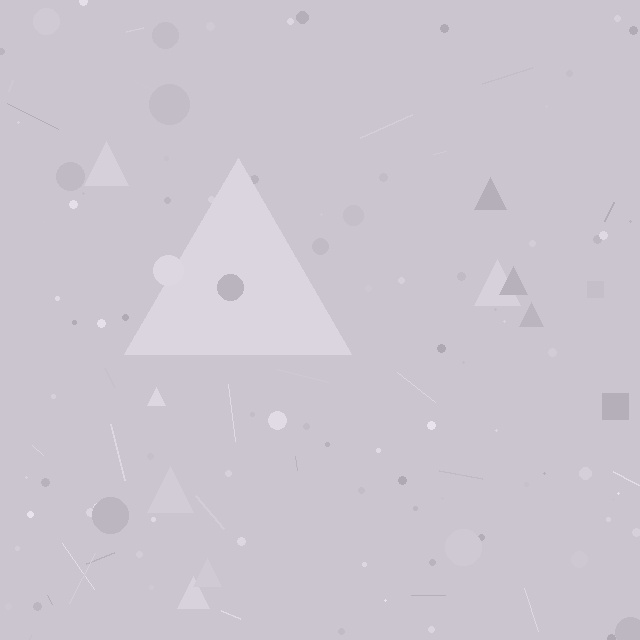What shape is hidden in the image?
A triangle is hidden in the image.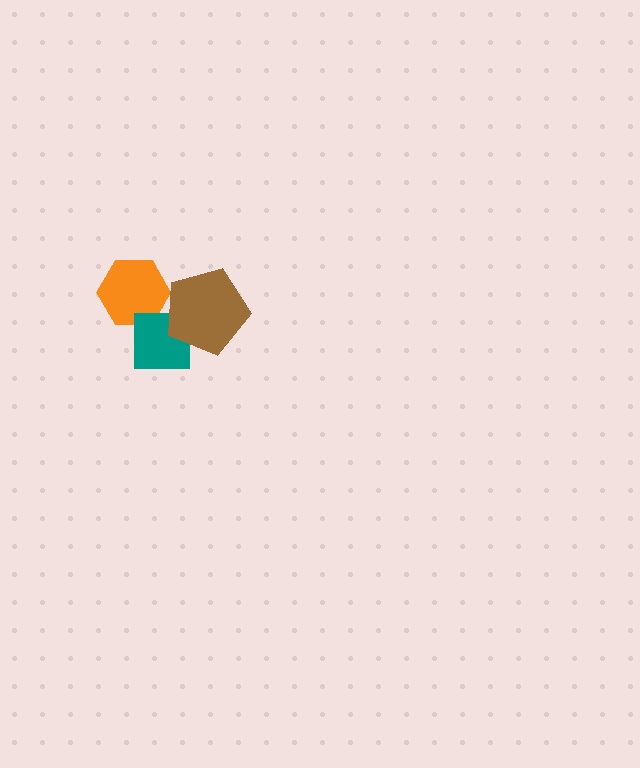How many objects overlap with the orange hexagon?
1 object overlaps with the orange hexagon.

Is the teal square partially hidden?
Yes, it is partially covered by another shape.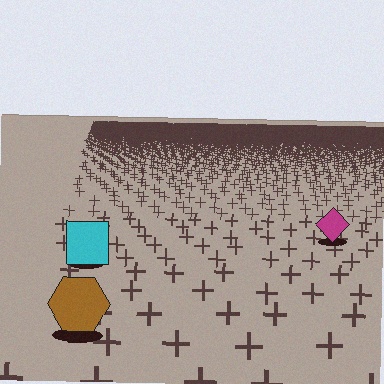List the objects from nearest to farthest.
From nearest to farthest: the brown hexagon, the cyan square, the magenta diamond.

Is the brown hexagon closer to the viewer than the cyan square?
Yes. The brown hexagon is closer — you can tell from the texture gradient: the ground texture is coarser near it.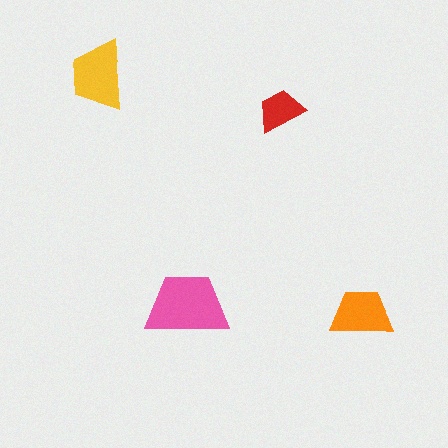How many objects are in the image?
There are 4 objects in the image.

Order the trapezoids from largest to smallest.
the pink one, the yellow one, the orange one, the red one.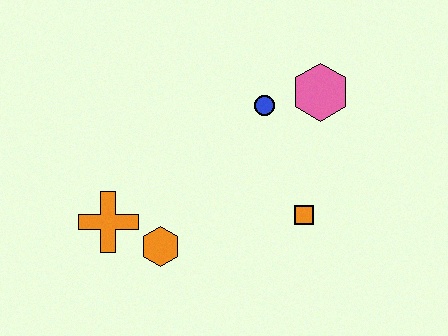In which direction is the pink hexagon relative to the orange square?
The pink hexagon is above the orange square.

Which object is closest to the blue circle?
The pink hexagon is closest to the blue circle.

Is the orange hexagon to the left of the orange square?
Yes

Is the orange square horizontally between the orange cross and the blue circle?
No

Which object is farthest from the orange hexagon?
The pink hexagon is farthest from the orange hexagon.